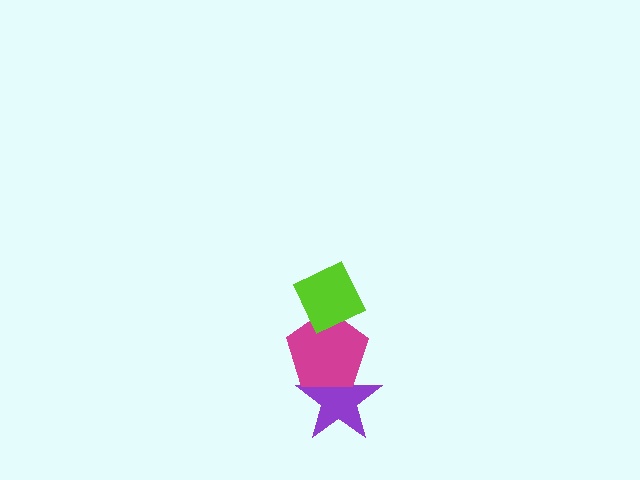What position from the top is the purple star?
The purple star is 3rd from the top.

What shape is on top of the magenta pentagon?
The lime diamond is on top of the magenta pentagon.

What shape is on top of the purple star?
The magenta pentagon is on top of the purple star.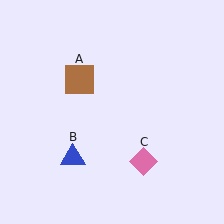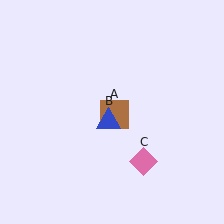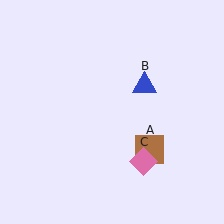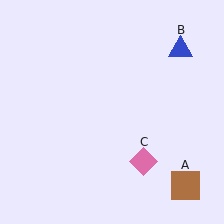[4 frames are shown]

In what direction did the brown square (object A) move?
The brown square (object A) moved down and to the right.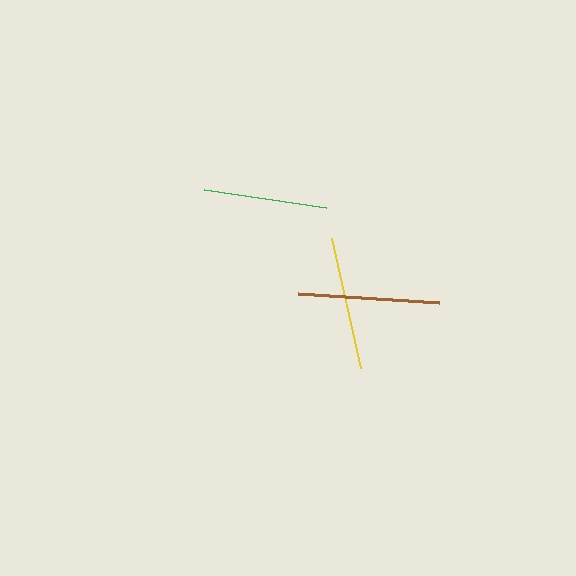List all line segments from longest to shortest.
From longest to shortest: brown, yellow, green.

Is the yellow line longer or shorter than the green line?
The yellow line is longer than the green line.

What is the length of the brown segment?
The brown segment is approximately 142 pixels long.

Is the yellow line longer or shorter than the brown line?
The brown line is longer than the yellow line.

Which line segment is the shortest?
The green line is the shortest at approximately 124 pixels.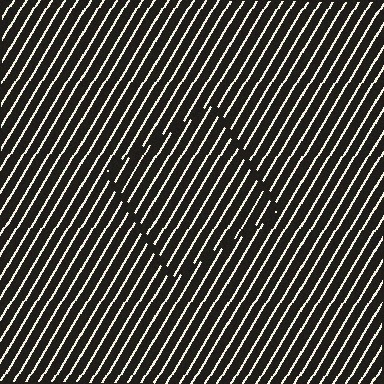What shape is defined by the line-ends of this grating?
An illusory square. The interior of the shape contains the same grating, shifted by half a period — the contour is defined by the phase discontinuity where line-ends from the inner and outer gratings abut.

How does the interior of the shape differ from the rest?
The interior of the shape contains the same grating, shifted by half a period — the contour is defined by the phase discontinuity where line-ends from the inner and outer gratings abut.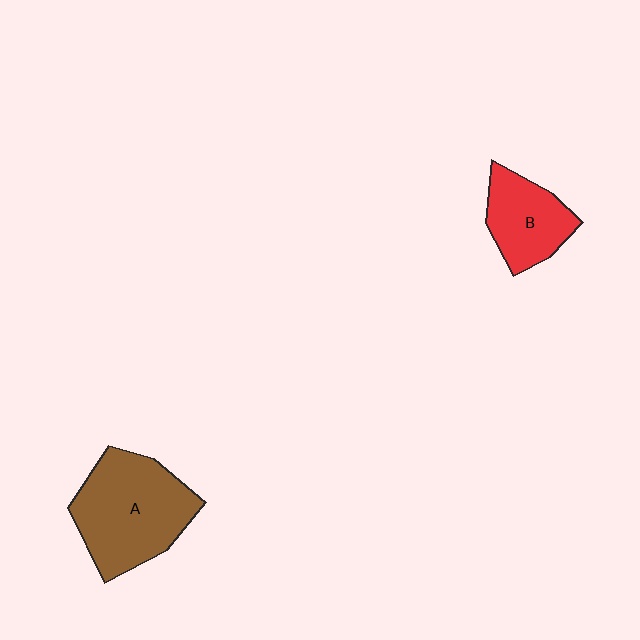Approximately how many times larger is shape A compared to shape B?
Approximately 1.7 times.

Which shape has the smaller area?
Shape B (red).